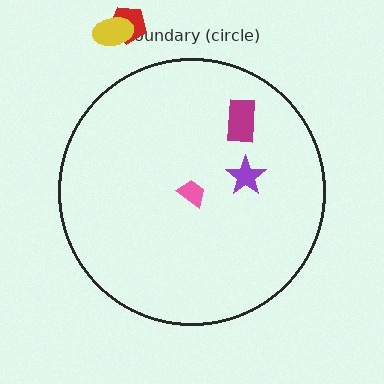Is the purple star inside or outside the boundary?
Inside.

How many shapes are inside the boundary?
3 inside, 2 outside.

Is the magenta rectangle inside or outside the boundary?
Inside.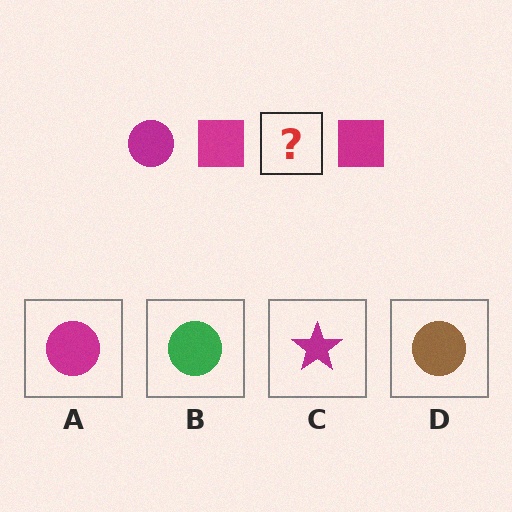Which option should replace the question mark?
Option A.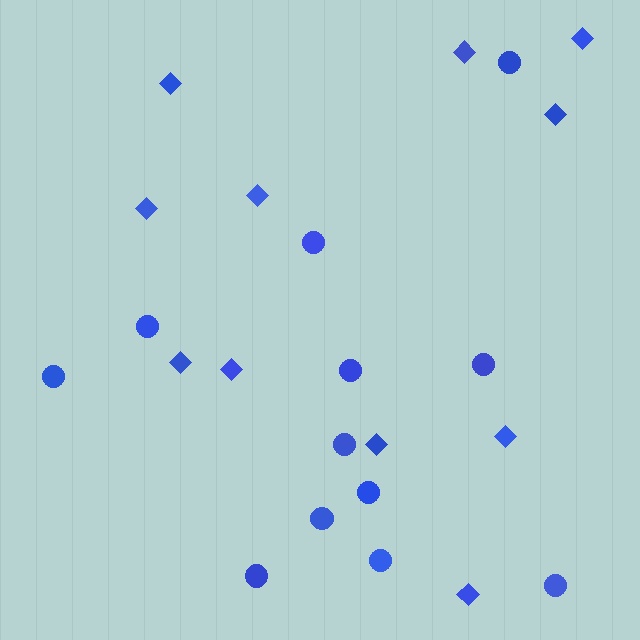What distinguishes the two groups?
There are 2 groups: one group of diamonds (11) and one group of circles (12).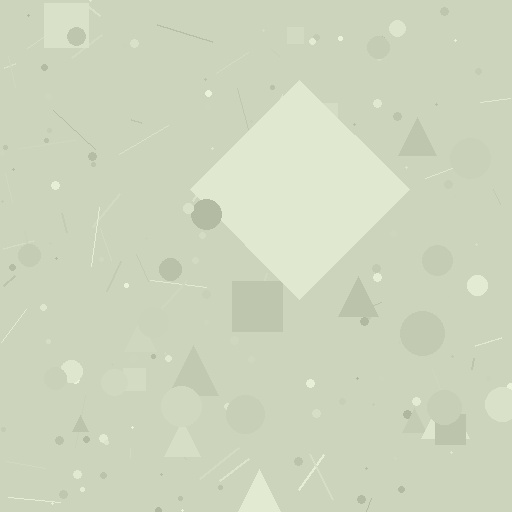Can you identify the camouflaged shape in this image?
The camouflaged shape is a diamond.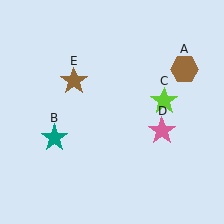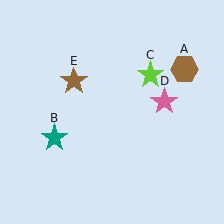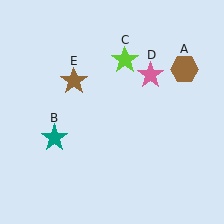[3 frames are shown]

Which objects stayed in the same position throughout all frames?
Brown hexagon (object A) and teal star (object B) and brown star (object E) remained stationary.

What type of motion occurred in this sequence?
The lime star (object C), pink star (object D) rotated counterclockwise around the center of the scene.